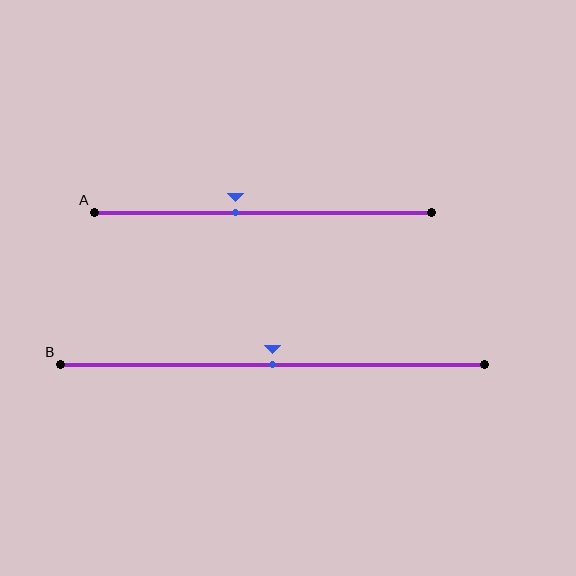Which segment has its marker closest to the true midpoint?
Segment B has its marker closest to the true midpoint.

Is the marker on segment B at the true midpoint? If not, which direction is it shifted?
Yes, the marker on segment B is at the true midpoint.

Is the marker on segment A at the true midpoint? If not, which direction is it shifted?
No, the marker on segment A is shifted to the left by about 8% of the segment length.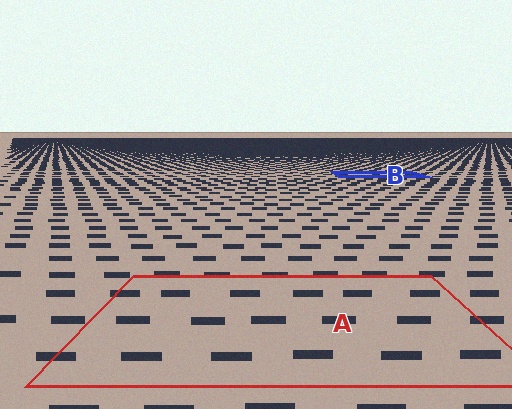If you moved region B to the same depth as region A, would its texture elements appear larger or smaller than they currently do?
They would appear larger. At a closer depth, the same texture elements are projected at a bigger on-screen size.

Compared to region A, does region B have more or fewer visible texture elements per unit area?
Region B has more texture elements per unit area — they are packed more densely because it is farther away.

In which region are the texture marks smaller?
The texture marks are smaller in region B, because it is farther away.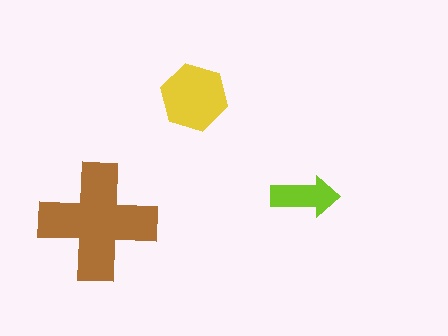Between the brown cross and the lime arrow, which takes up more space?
The brown cross.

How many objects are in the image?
There are 3 objects in the image.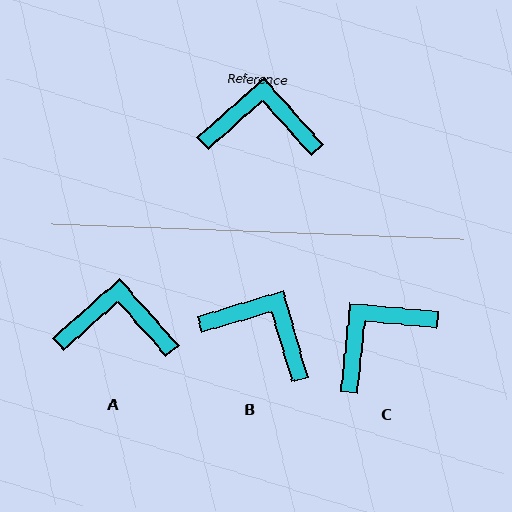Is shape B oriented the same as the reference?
No, it is off by about 25 degrees.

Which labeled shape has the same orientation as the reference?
A.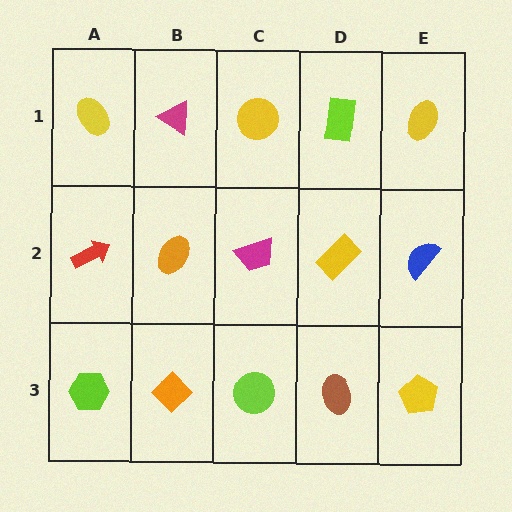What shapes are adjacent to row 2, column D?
A lime rectangle (row 1, column D), a brown ellipse (row 3, column D), a magenta trapezoid (row 2, column C), a blue semicircle (row 2, column E).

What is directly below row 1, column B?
An orange ellipse.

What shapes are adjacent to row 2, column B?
A magenta triangle (row 1, column B), an orange diamond (row 3, column B), a red arrow (row 2, column A), a magenta trapezoid (row 2, column C).